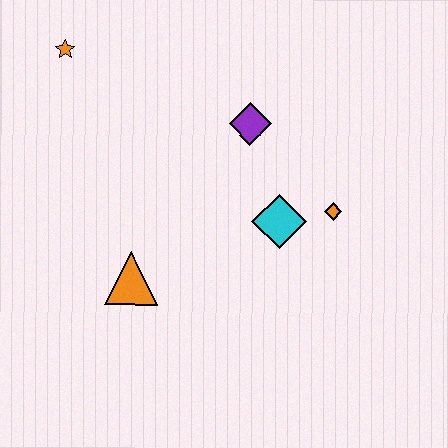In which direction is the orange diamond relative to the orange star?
The orange diamond is to the right of the orange star.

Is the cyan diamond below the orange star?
Yes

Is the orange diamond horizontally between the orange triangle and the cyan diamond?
No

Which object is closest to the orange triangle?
The cyan diamond is closest to the orange triangle.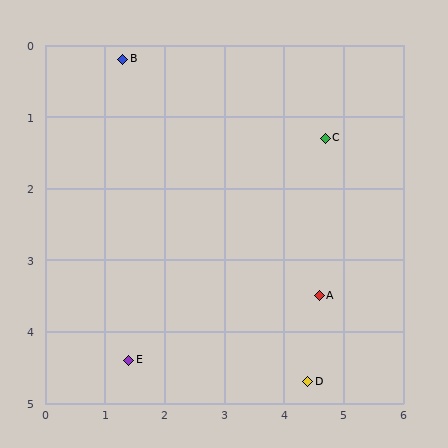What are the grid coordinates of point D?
Point D is at approximately (4.4, 4.7).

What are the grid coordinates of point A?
Point A is at approximately (4.6, 3.5).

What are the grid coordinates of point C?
Point C is at approximately (4.7, 1.3).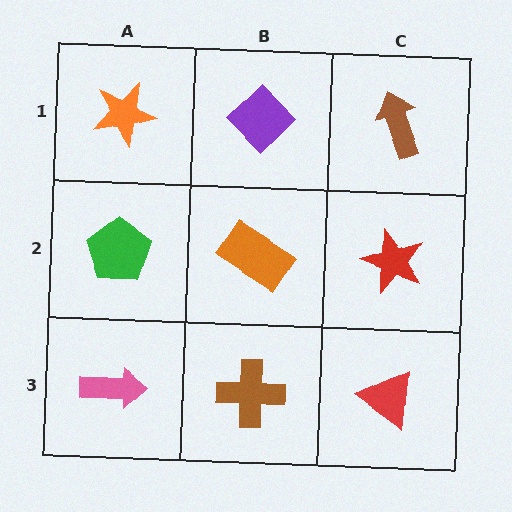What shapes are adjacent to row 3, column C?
A red star (row 2, column C), a brown cross (row 3, column B).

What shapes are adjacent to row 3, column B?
An orange rectangle (row 2, column B), a pink arrow (row 3, column A), a red triangle (row 3, column C).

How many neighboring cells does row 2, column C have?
3.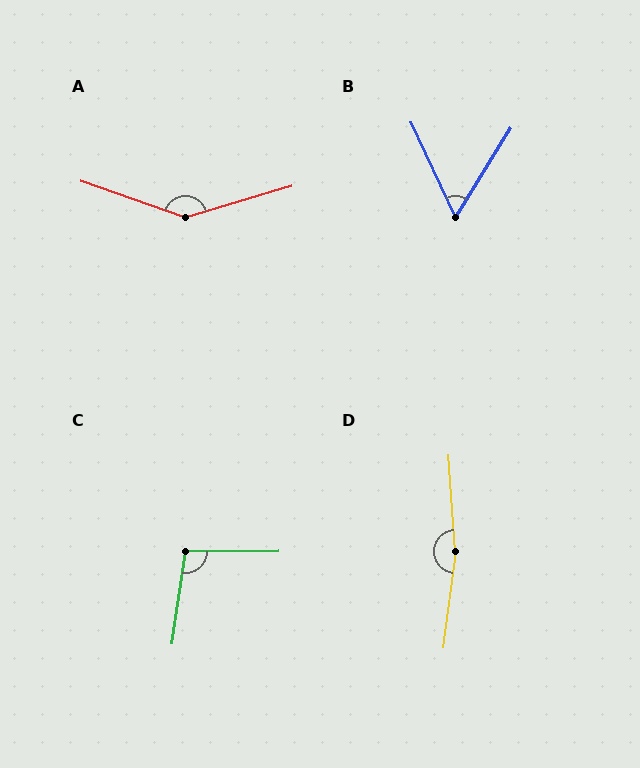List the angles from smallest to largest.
B (56°), C (99°), A (145°), D (169°).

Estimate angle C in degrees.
Approximately 99 degrees.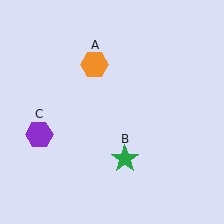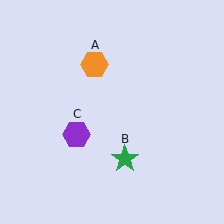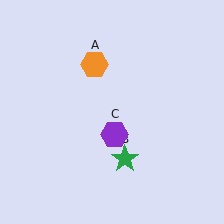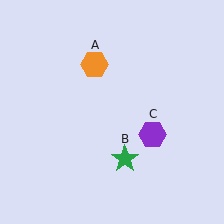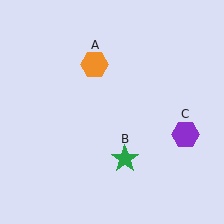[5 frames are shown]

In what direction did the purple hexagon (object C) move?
The purple hexagon (object C) moved right.